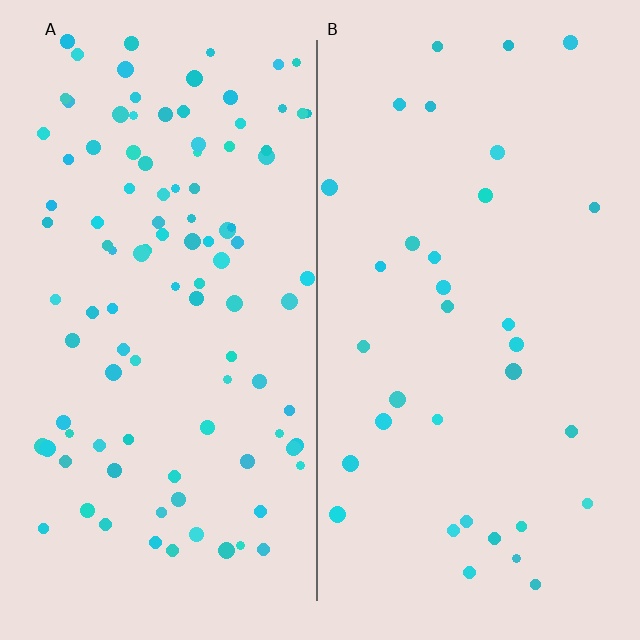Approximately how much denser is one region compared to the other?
Approximately 3.0× — region A over region B.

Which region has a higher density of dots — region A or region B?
A (the left).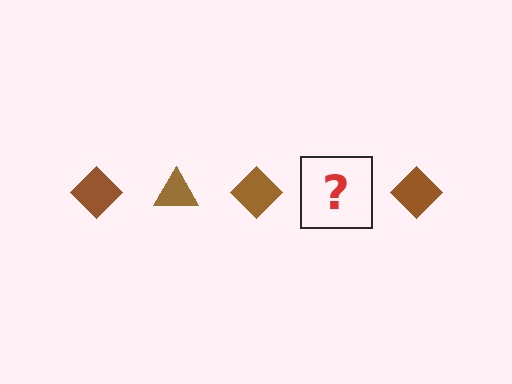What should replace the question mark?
The question mark should be replaced with a brown triangle.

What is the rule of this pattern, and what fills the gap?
The rule is that the pattern cycles through diamond, triangle shapes in brown. The gap should be filled with a brown triangle.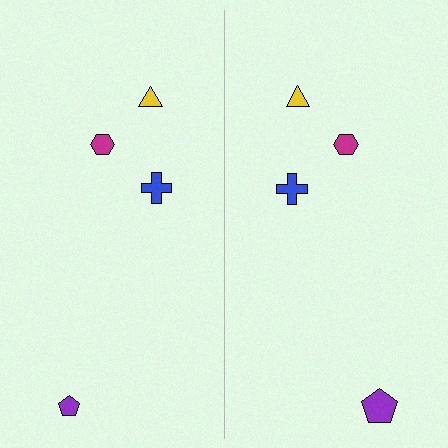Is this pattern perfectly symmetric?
No, the pattern is not perfectly symmetric. The purple pentagon on the right side has a different size than its mirror counterpart.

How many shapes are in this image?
There are 8 shapes in this image.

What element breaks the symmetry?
The purple pentagon on the right side has a different size than its mirror counterpart.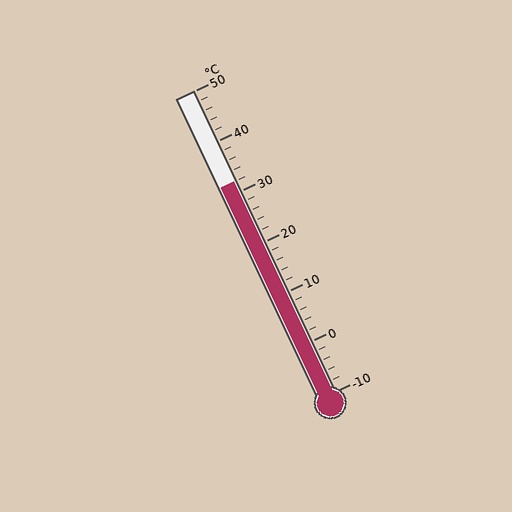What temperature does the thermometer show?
The thermometer shows approximately 32°C.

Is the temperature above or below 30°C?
The temperature is above 30°C.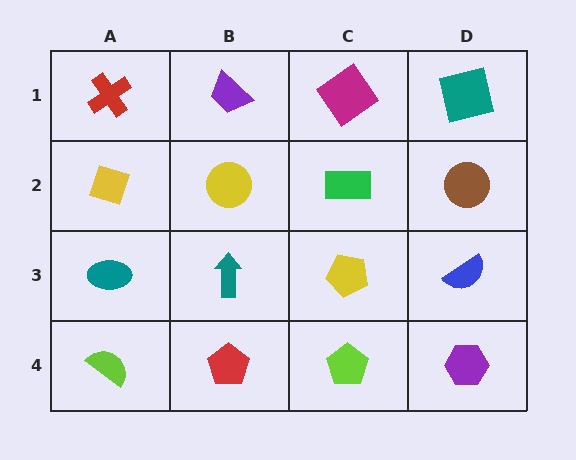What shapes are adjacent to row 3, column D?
A brown circle (row 2, column D), a purple hexagon (row 4, column D), a yellow pentagon (row 3, column C).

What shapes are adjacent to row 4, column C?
A yellow pentagon (row 3, column C), a red pentagon (row 4, column B), a purple hexagon (row 4, column D).